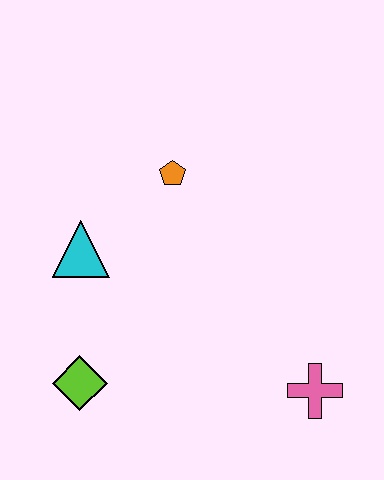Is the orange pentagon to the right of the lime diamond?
Yes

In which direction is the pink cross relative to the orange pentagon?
The pink cross is below the orange pentagon.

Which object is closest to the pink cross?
The lime diamond is closest to the pink cross.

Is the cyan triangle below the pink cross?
No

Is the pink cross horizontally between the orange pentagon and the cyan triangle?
No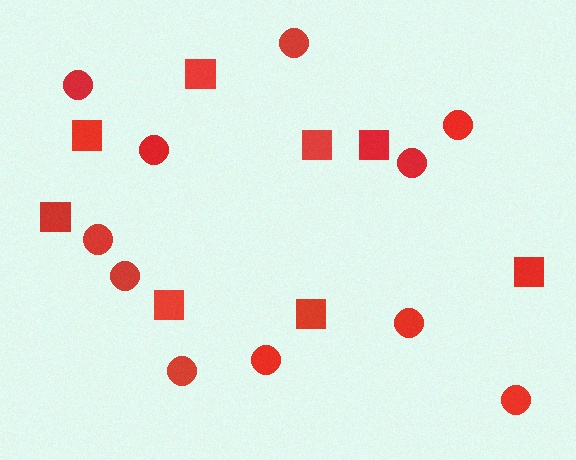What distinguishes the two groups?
There are 2 groups: one group of circles (11) and one group of squares (8).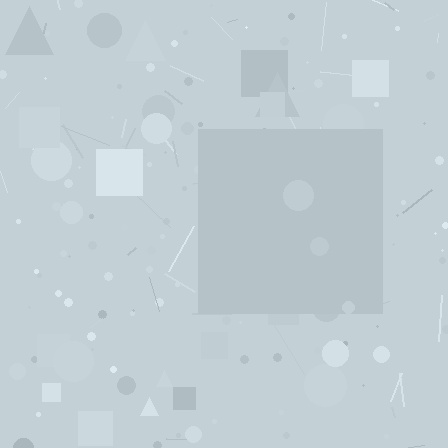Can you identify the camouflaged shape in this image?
The camouflaged shape is a square.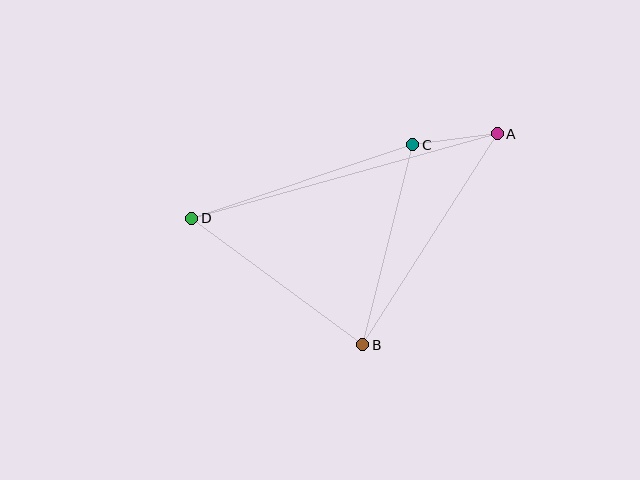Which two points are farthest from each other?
Points A and D are farthest from each other.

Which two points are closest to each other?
Points A and C are closest to each other.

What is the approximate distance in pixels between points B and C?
The distance between B and C is approximately 206 pixels.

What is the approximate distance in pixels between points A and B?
The distance between A and B is approximately 250 pixels.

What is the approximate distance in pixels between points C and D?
The distance between C and D is approximately 233 pixels.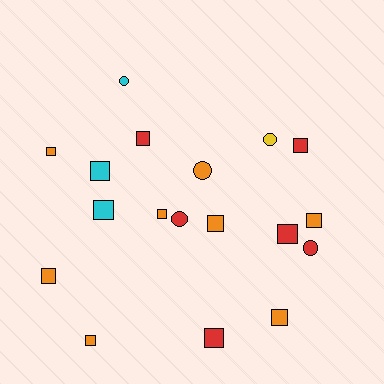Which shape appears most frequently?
Square, with 13 objects.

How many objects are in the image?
There are 18 objects.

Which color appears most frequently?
Orange, with 8 objects.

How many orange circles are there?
There is 1 orange circle.